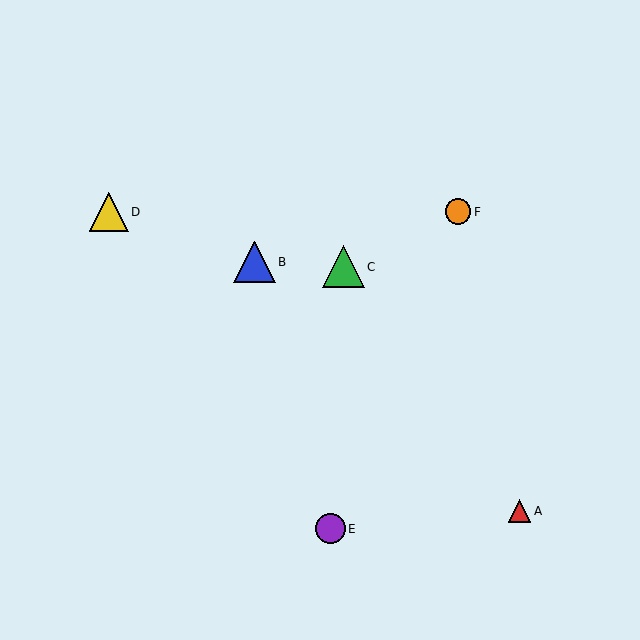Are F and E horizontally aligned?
No, F is at y≈212 and E is at y≈529.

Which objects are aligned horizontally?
Objects D, F are aligned horizontally.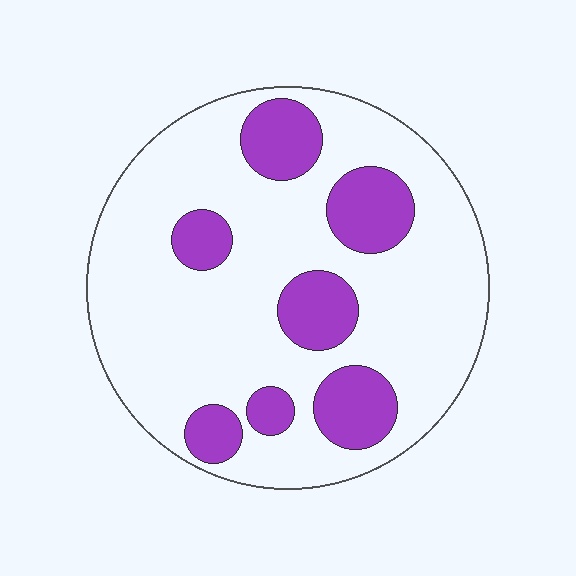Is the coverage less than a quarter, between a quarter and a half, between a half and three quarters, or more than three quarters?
Less than a quarter.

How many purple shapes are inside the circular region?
7.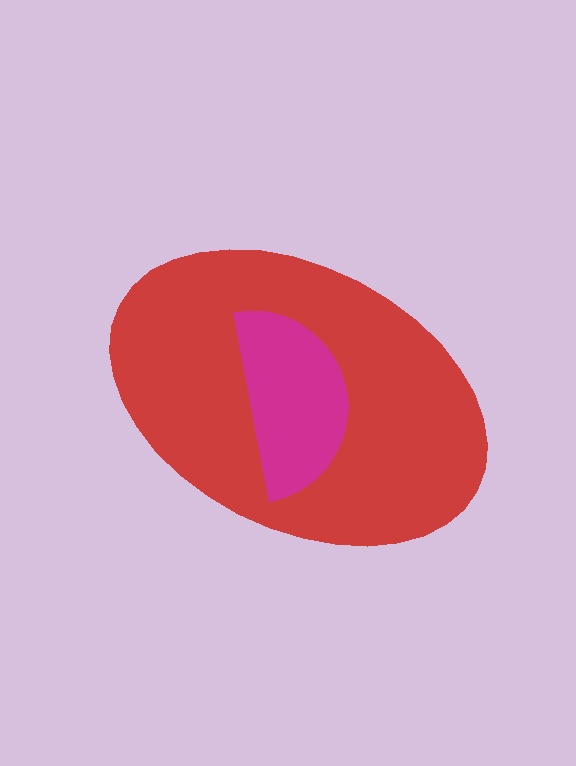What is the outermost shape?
The red ellipse.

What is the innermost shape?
The magenta semicircle.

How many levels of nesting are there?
2.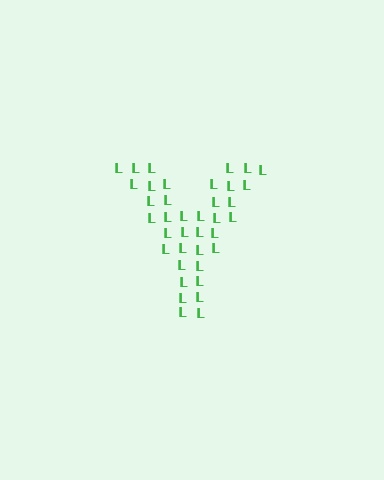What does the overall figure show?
The overall figure shows the letter Y.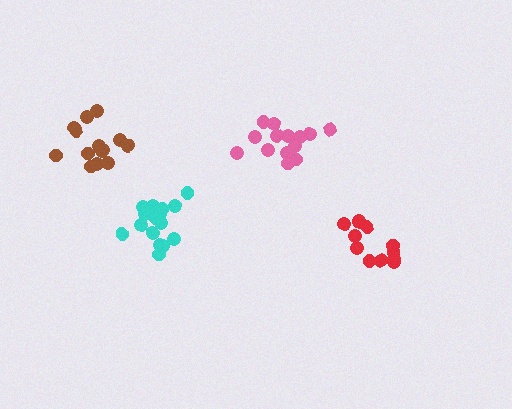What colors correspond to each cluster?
The clusters are colored: cyan, pink, brown, red.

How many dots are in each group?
Group 1: 16 dots, Group 2: 14 dots, Group 3: 14 dots, Group 4: 12 dots (56 total).